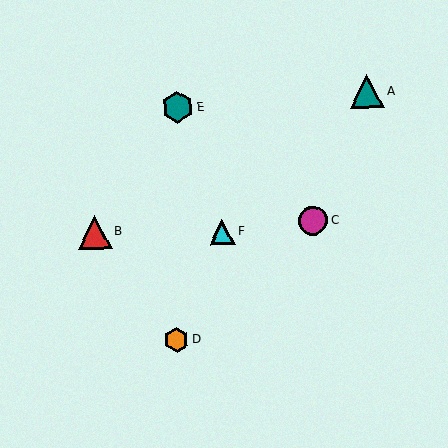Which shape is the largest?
The red triangle (labeled B) is the largest.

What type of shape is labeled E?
Shape E is a teal hexagon.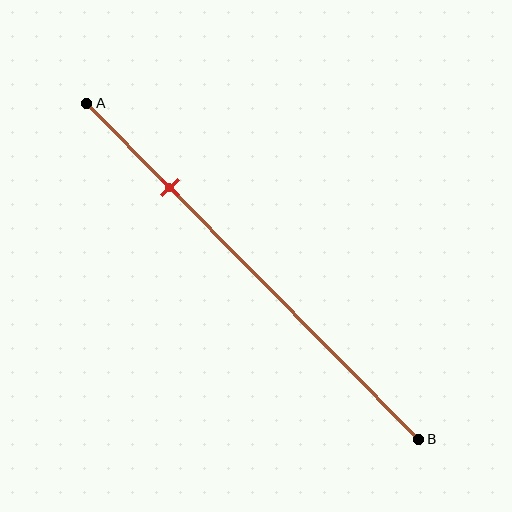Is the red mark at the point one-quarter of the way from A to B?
Yes, the mark is approximately at the one-quarter point.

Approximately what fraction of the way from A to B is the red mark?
The red mark is approximately 25% of the way from A to B.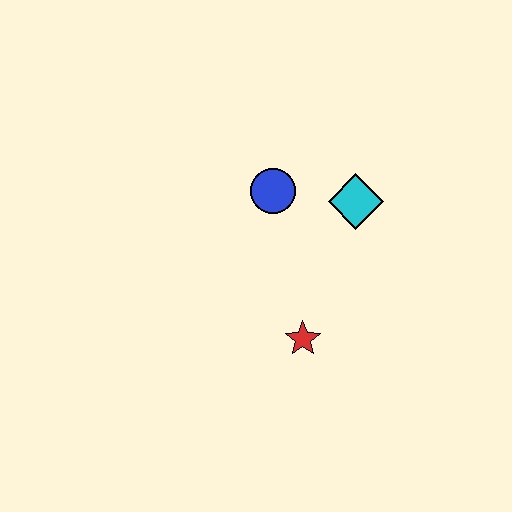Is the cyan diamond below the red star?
No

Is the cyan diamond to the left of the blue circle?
No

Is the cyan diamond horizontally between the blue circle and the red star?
No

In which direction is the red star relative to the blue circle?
The red star is below the blue circle.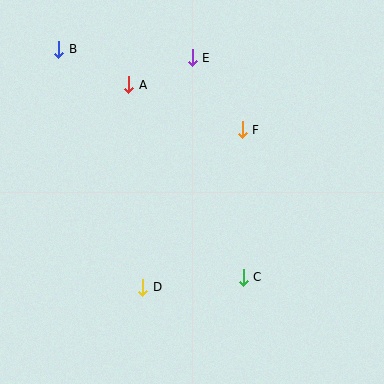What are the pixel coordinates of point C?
Point C is at (243, 277).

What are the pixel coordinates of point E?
Point E is at (192, 58).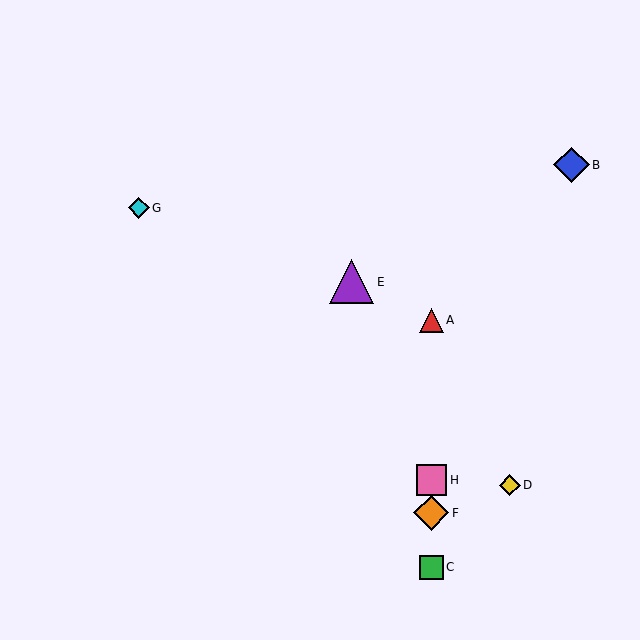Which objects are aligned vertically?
Objects A, C, F, H are aligned vertically.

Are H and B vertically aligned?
No, H is at x≈431 and B is at x≈572.